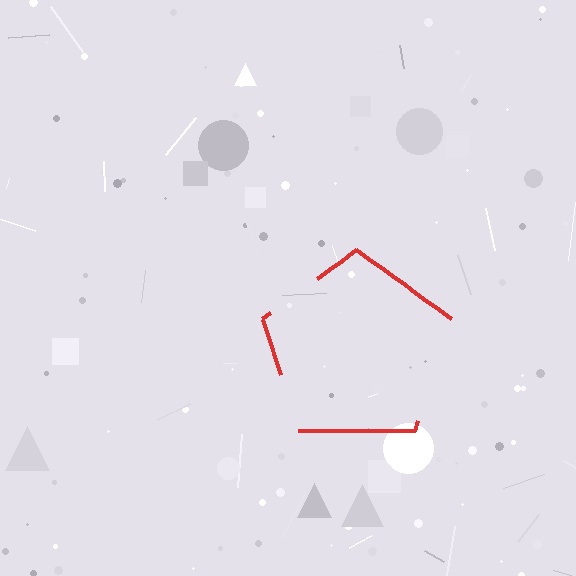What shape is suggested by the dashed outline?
The dashed outline suggests a pentagon.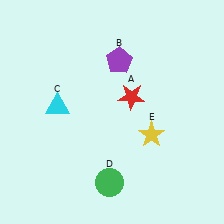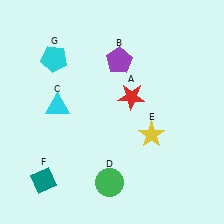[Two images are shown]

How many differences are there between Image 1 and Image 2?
There are 2 differences between the two images.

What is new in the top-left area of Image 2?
A cyan pentagon (G) was added in the top-left area of Image 2.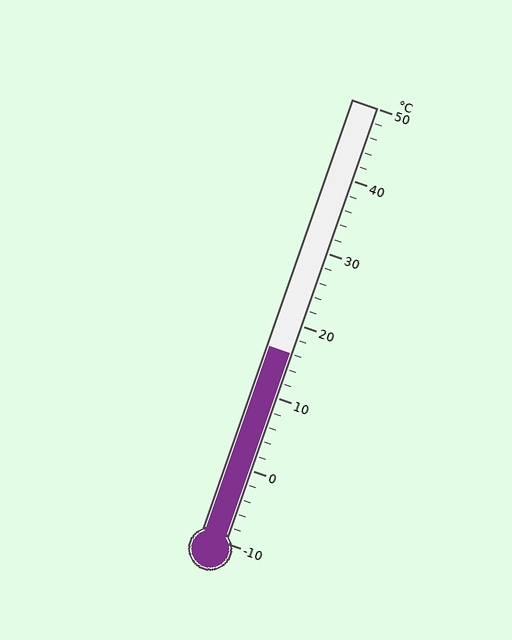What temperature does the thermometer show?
The thermometer shows approximately 16°C.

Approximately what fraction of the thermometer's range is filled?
The thermometer is filled to approximately 45% of its range.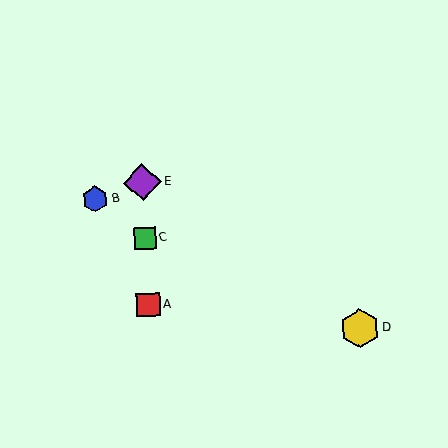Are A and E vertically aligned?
Yes, both are at x≈148.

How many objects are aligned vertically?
3 objects (A, C, E) are aligned vertically.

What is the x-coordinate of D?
Object D is at x≈360.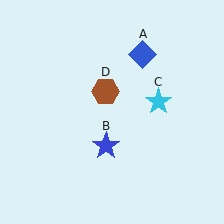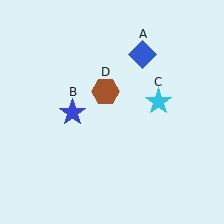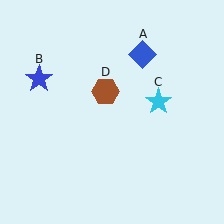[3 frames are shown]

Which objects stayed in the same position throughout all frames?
Blue diamond (object A) and cyan star (object C) and brown hexagon (object D) remained stationary.